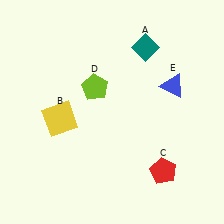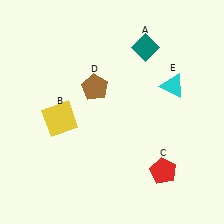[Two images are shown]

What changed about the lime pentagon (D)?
In Image 1, D is lime. In Image 2, it changed to brown.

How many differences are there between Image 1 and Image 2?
There are 2 differences between the two images.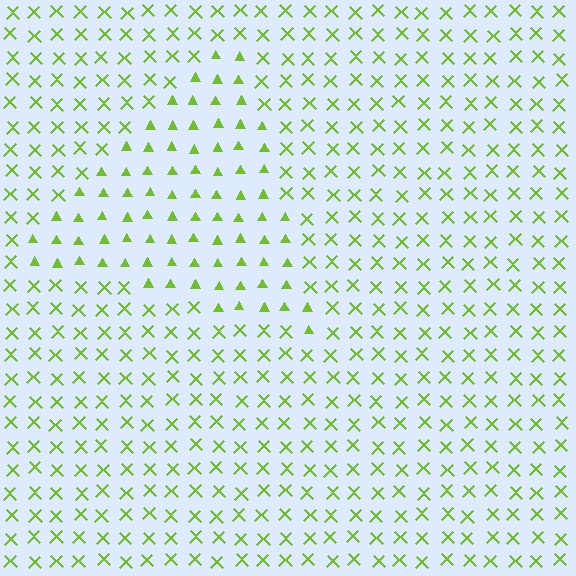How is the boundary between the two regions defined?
The boundary is defined by a change in element shape: triangles inside vs. X marks outside. All elements share the same color and spacing.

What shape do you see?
I see a triangle.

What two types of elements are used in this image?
The image uses triangles inside the triangle region and X marks outside it.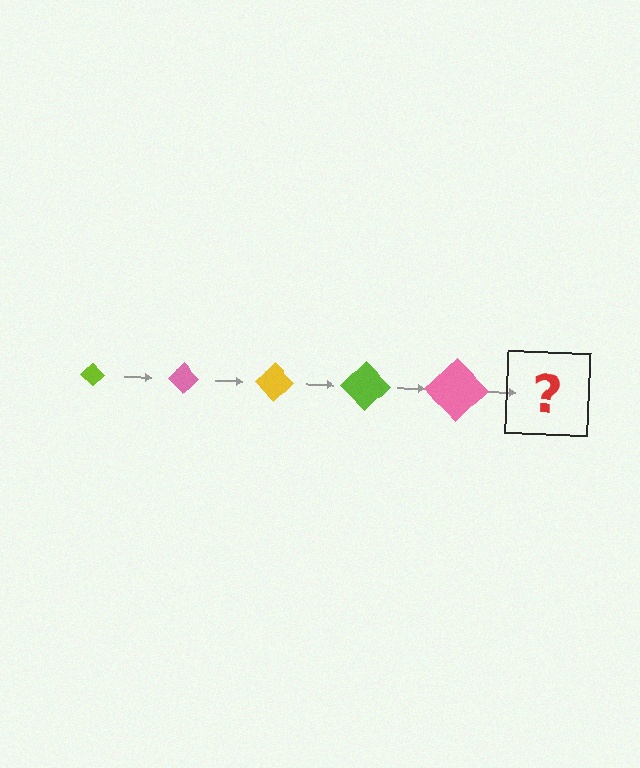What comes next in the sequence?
The next element should be a yellow diamond, larger than the previous one.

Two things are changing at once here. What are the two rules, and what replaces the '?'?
The two rules are that the diamond grows larger each step and the color cycles through lime, pink, and yellow. The '?' should be a yellow diamond, larger than the previous one.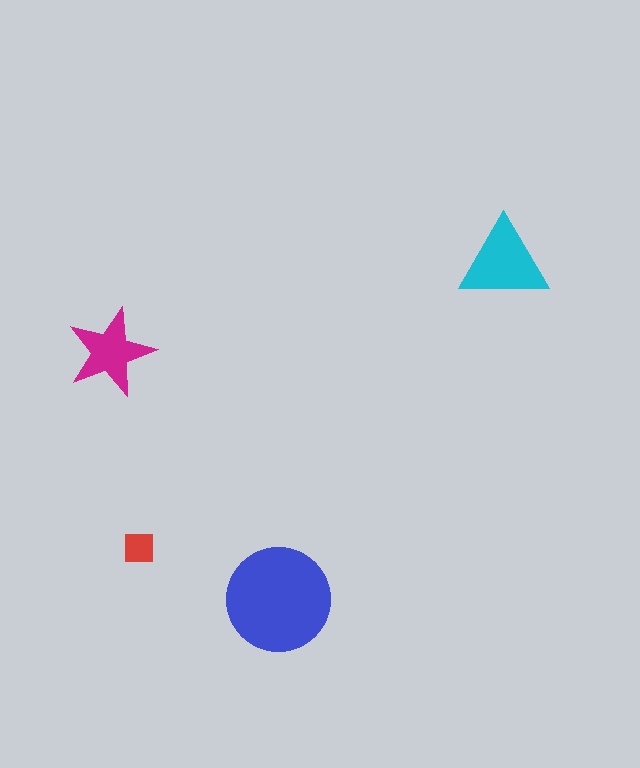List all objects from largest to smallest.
The blue circle, the cyan triangle, the magenta star, the red square.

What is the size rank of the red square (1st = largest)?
4th.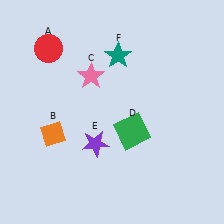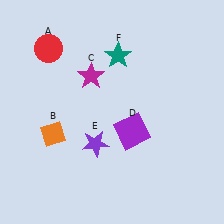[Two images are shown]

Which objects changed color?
C changed from pink to magenta. D changed from green to purple.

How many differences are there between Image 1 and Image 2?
There are 2 differences between the two images.